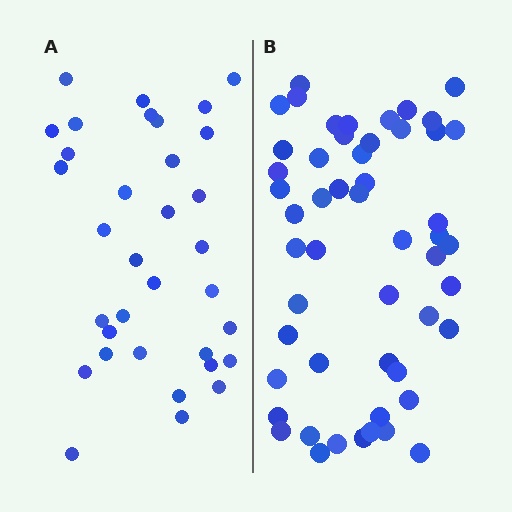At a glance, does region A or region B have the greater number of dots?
Region B (the right region) has more dots.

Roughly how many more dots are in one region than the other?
Region B has approximately 20 more dots than region A.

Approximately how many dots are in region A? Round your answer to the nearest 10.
About 30 dots. (The exact count is 34, which rounds to 30.)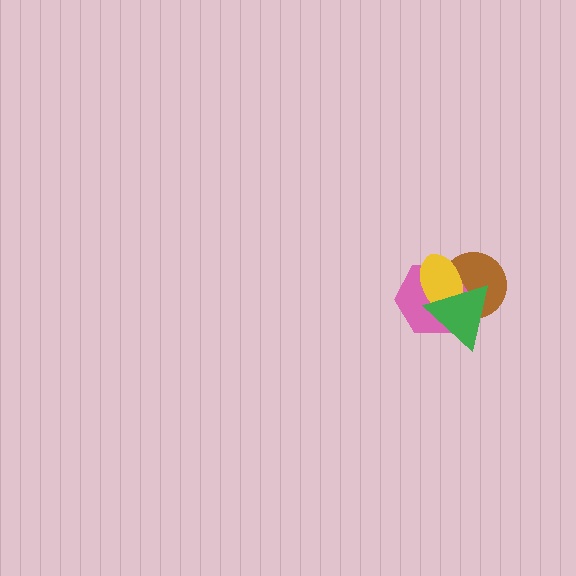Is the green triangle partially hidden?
No, no other shape covers it.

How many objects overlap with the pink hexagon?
3 objects overlap with the pink hexagon.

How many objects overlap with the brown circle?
3 objects overlap with the brown circle.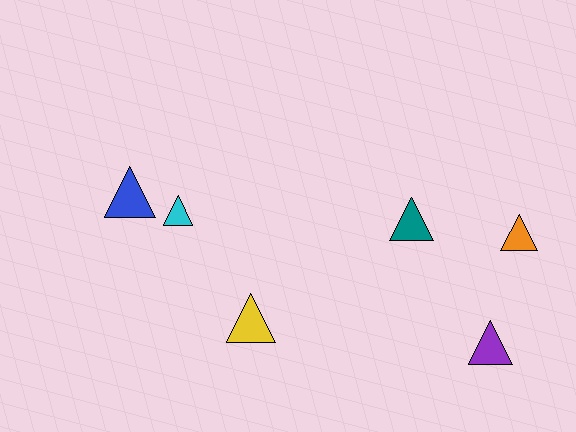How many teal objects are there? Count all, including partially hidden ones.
There is 1 teal object.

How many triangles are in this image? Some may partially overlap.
There are 6 triangles.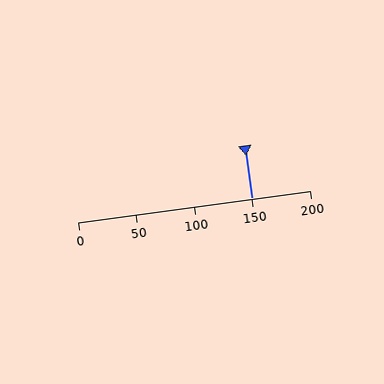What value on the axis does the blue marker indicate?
The marker indicates approximately 150.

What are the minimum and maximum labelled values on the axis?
The axis runs from 0 to 200.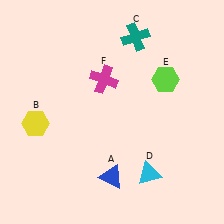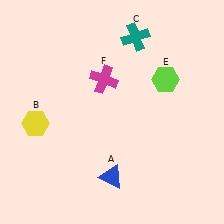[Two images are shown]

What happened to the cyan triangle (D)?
The cyan triangle (D) was removed in Image 2. It was in the bottom-right area of Image 1.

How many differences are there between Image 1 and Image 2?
There is 1 difference between the two images.